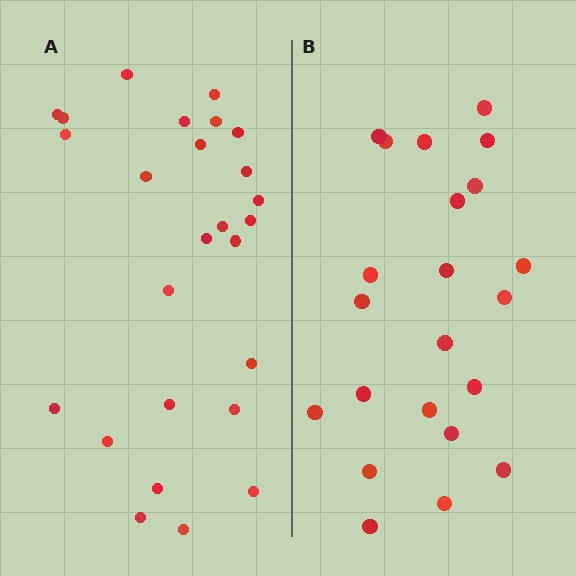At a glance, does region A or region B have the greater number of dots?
Region A (the left region) has more dots.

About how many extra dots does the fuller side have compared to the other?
Region A has about 4 more dots than region B.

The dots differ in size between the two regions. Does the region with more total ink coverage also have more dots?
No. Region B has more total ink coverage because its dots are larger, but region A actually contains more individual dots. Total area can be misleading — the number of items is what matters here.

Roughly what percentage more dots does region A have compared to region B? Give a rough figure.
About 20% more.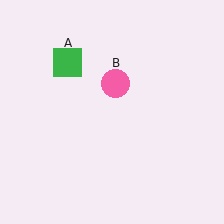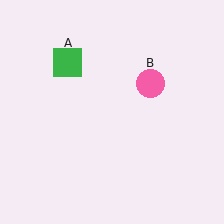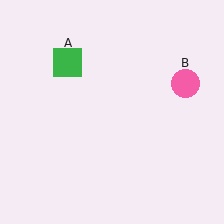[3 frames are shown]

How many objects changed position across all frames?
1 object changed position: pink circle (object B).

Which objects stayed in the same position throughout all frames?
Green square (object A) remained stationary.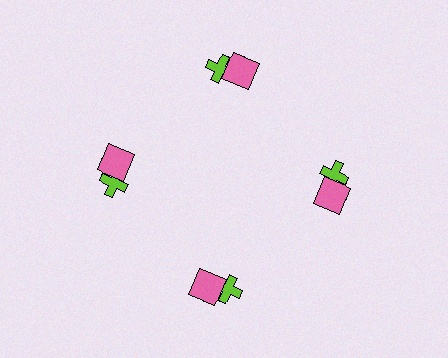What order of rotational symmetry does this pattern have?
This pattern has 4-fold rotational symmetry.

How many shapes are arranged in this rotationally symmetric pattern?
There are 8 shapes, arranged in 4 groups of 2.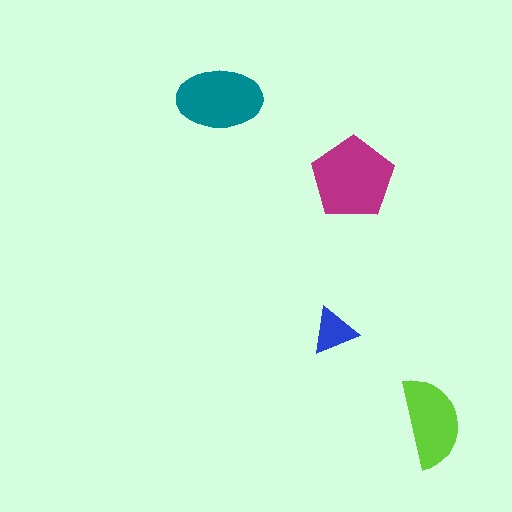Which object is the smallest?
The blue triangle.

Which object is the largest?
The magenta pentagon.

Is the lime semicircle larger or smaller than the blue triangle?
Larger.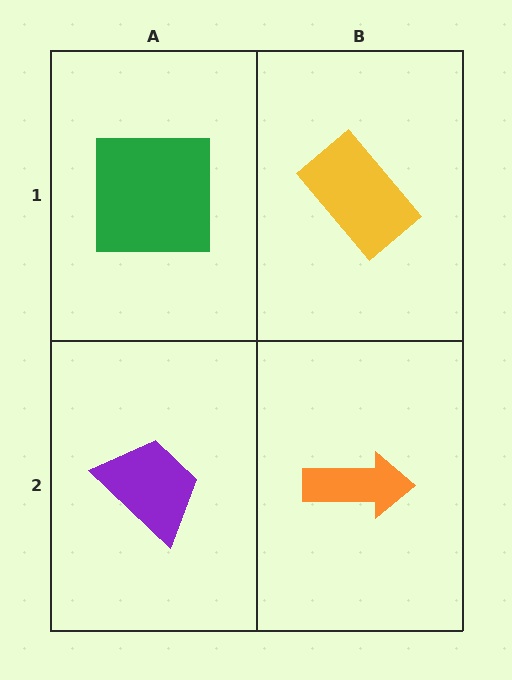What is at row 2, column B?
An orange arrow.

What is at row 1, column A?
A green square.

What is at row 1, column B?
A yellow rectangle.